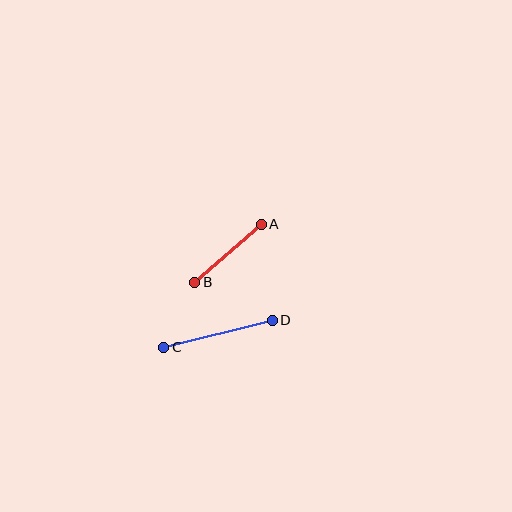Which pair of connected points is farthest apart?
Points C and D are farthest apart.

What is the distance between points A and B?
The distance is approximately 88 pixels.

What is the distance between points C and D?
The distance is approximately 112 pixels.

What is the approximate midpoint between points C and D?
The midpoint is at approximately (218, 334) pixels.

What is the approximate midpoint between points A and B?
The midpoint is at approximately (228, 253) pixels.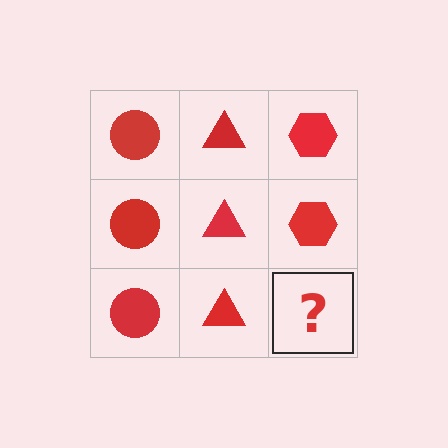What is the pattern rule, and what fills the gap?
The rule is that each column has a consistent shape. The gap should be filled with a red hexagon.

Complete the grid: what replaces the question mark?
The question mark should be replaced with a red hexagon.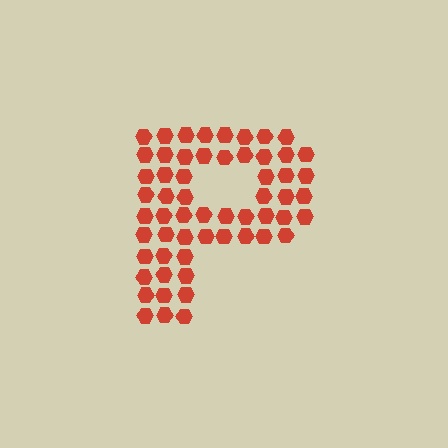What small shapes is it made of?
It is made of small hexagons.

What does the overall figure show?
The overall figure shows the letter P.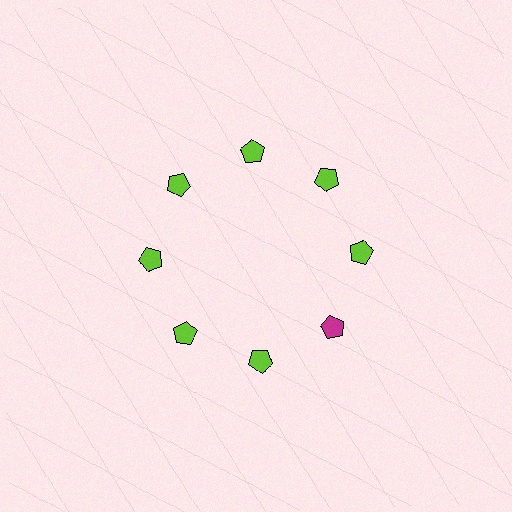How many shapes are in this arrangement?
There are 8 shapes arranged in a ring pattern.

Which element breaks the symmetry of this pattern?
The magenta pentagon at roughly the 4 o'clock position breaks the symmetry. All other shapes are lime pentagons.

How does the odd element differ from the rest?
It has a different color: magenta instead of lime.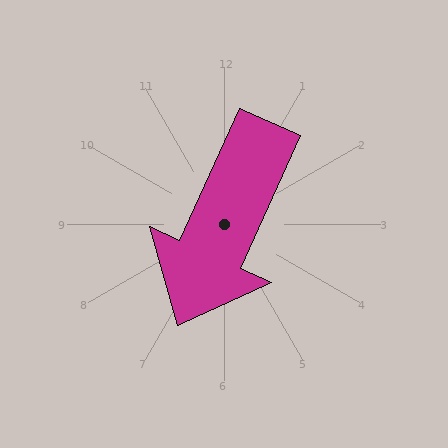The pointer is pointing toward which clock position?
Roughly 7 o'clock.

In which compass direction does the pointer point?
Southwest.